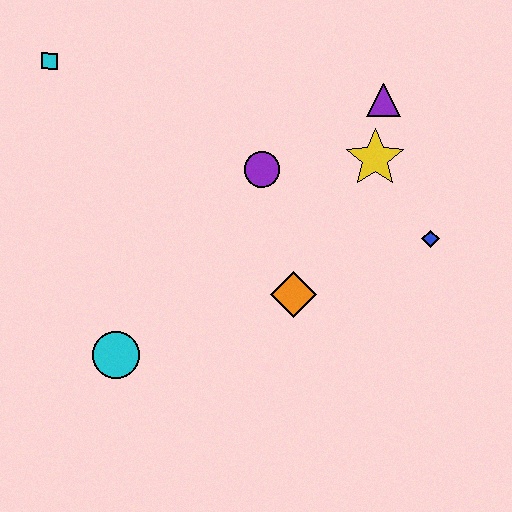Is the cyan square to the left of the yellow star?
Yes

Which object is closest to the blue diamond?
The yellow star is closest to the blue diamond.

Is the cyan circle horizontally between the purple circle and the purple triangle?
No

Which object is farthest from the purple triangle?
The cyan circle is farthest from the purple triangle.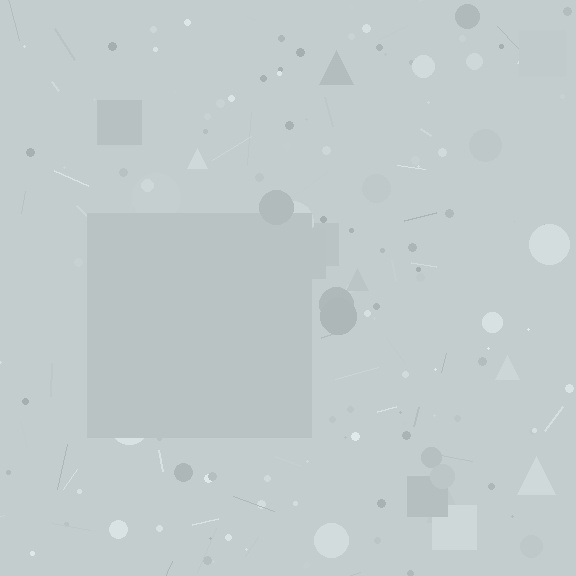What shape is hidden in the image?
A square is hidden in the image.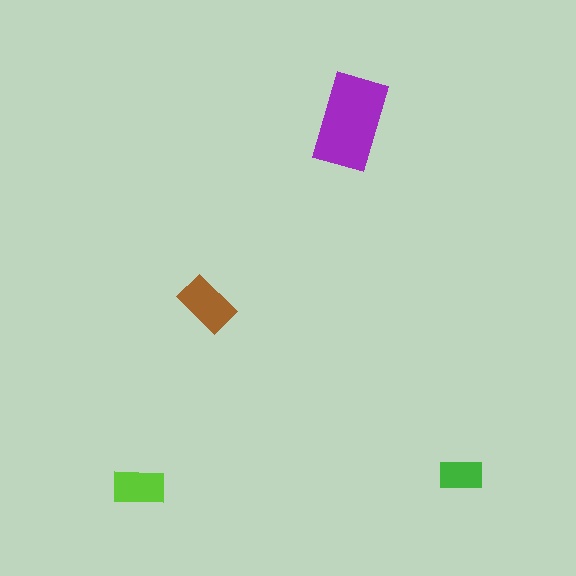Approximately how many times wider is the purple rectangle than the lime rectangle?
About 2 times wider.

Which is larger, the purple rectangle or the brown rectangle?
The purple one.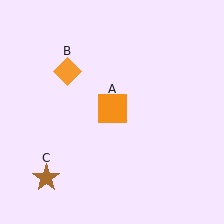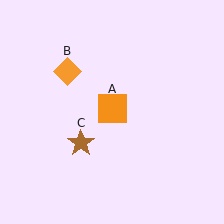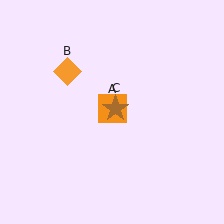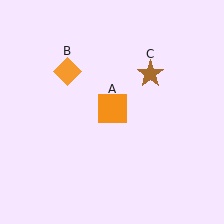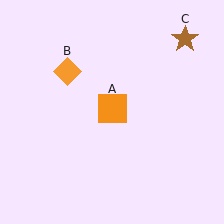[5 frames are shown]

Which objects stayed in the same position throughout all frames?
Orange square (object A) and orange diamond (object B) remained stationary.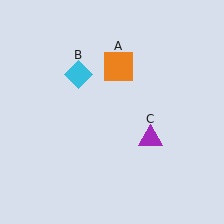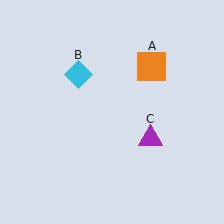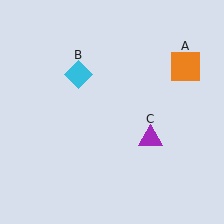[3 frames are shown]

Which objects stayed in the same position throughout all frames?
Cyan diamond (object B) and purple triangle (object C) remained stationary.